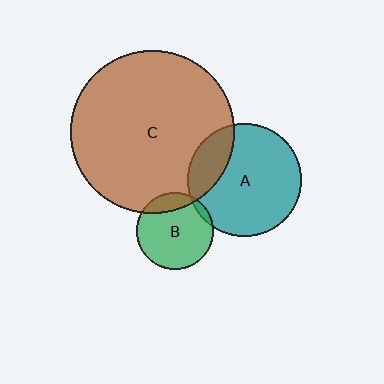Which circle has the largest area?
Circle C (brown).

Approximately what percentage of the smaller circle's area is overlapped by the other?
Approximately 5%.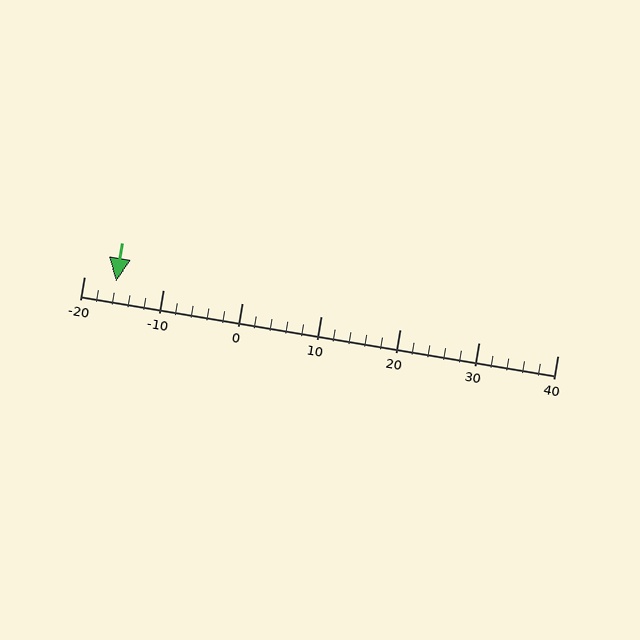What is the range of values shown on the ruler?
The ruler shows values from -20 to 40.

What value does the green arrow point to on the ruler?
The green arrow points to approximately -16.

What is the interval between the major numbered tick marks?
The major tick marks are spaced 10 units apart.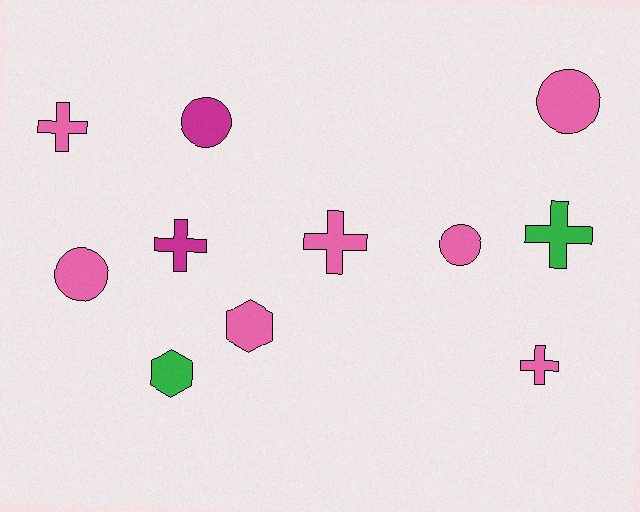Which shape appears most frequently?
Cross, with 5 objects.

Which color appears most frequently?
Pink, with 7 objects.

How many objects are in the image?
There are 11 objects.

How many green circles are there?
There are no green circles.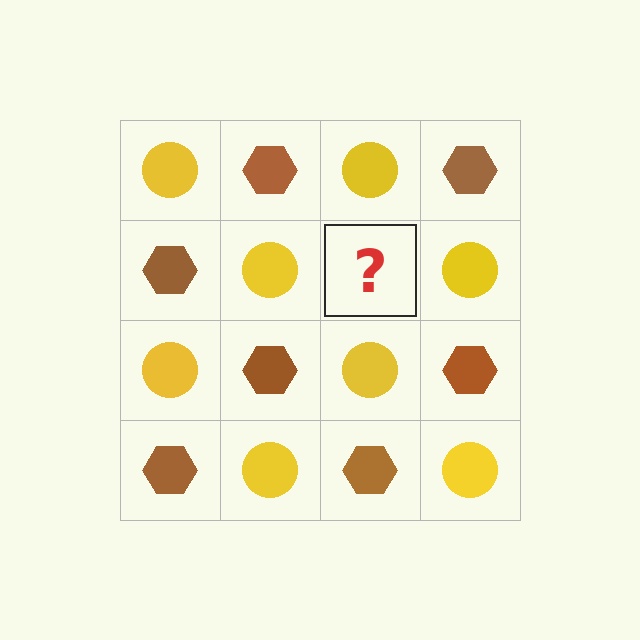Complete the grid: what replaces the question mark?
The question mark should be replaced with a brown hexagon.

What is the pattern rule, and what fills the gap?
The rule is that it alternates yellow circle and brown hexagon in a checkerboard pattern. The gap should be filled with a brown hexagon.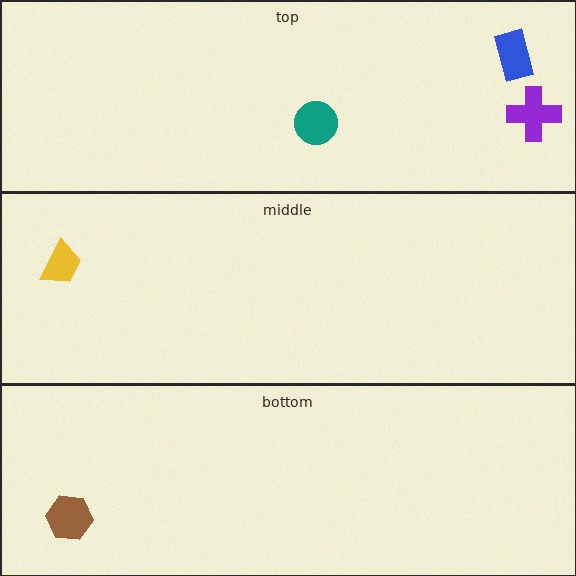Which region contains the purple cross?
The top region.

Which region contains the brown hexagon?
The bottom region.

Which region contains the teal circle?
The top region.